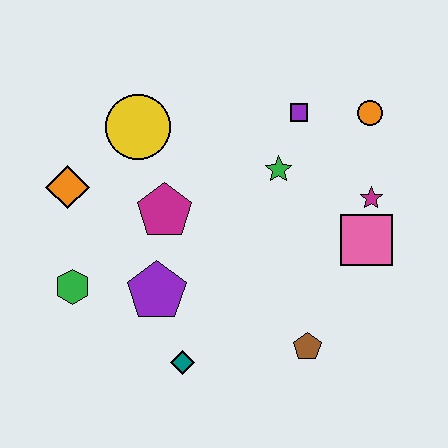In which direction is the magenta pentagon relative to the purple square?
The magenta pentagon is to the left of the purple square.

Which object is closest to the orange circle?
The purple square is closest to the orange circle.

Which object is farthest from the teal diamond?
The orange circle is farthest from the teal diamond.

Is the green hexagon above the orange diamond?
No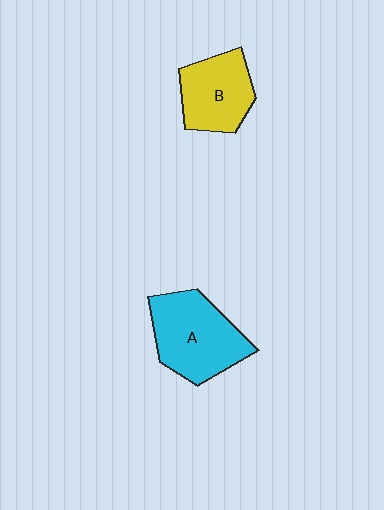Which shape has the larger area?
Shape A (cyan).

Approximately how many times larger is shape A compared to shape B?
Approximately 1.3 times.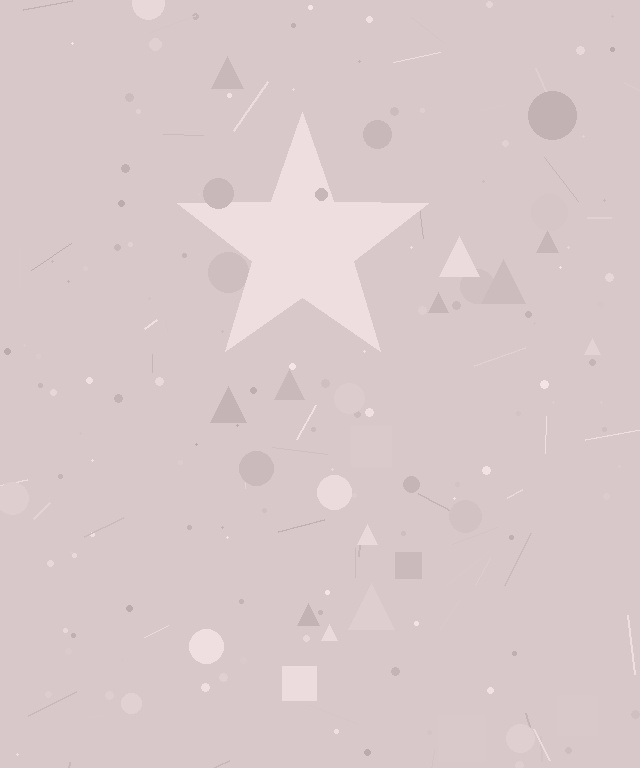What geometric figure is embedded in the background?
A star is embedded in the background.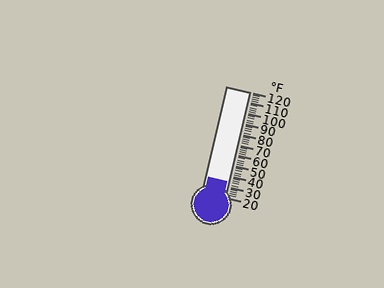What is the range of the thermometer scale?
The thermometer scale ranges from 20°F to 120°F.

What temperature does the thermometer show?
The thermometer shows approximately 34°F.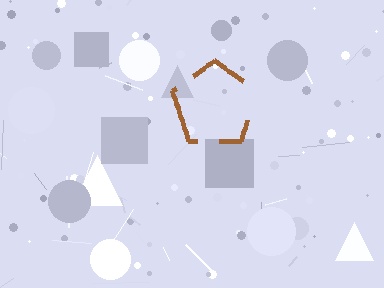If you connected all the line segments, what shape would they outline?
They would outline a pentagon.